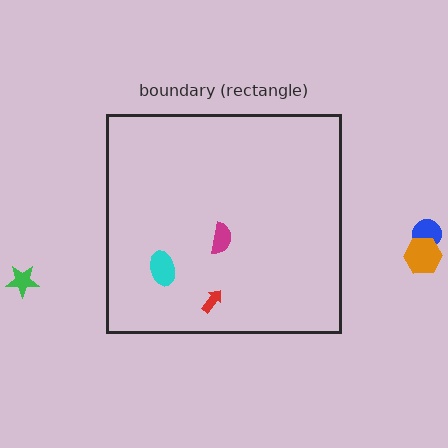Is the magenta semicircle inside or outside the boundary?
Inside.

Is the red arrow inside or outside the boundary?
Inside.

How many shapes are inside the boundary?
3 inside, 3 outside.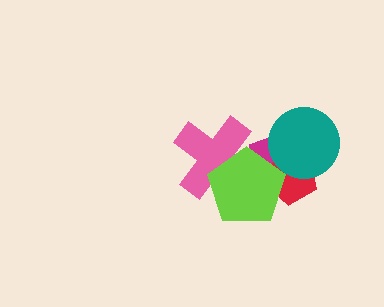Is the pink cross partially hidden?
Yes, it is partially covered by another shape.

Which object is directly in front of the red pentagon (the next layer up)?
The lime pentagon is directly in front of the red pentagon.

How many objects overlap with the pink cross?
2 objects overlap with the pink cross.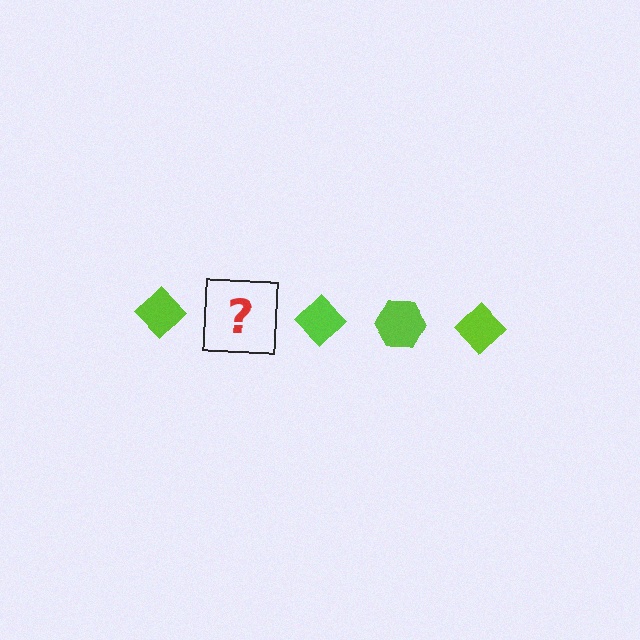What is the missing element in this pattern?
The missing element is a lime hexagon.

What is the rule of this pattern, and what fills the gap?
The rule is that the pattern cycles through diamond, hexagon shapes in lime. The gap should be filled with a lime hexagon.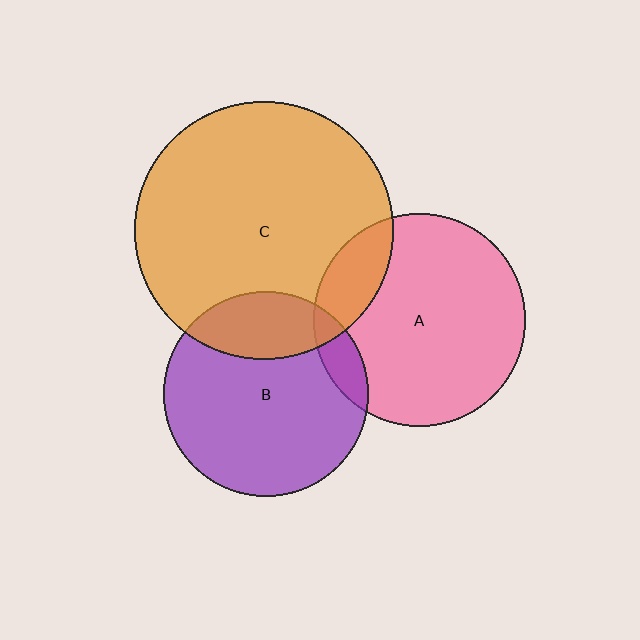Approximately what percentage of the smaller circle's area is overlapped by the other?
Approximately 10%.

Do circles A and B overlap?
Yes.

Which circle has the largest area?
Circle C (orange).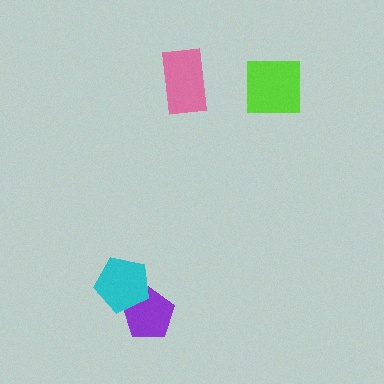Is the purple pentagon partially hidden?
Yes, it is partially covered by another shape.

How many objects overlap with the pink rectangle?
0 objects overlap with the pink rectangle.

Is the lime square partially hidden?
No, no other shape covers it.